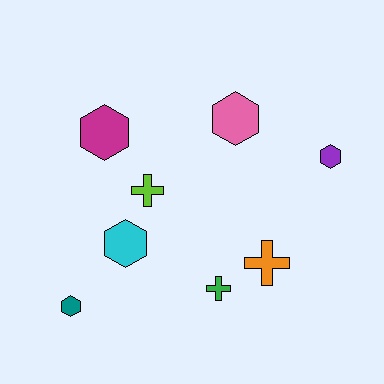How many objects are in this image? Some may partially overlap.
There are 8 objects.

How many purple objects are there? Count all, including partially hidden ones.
There is 1 purple object.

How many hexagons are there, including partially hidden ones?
There are 5 hexagons.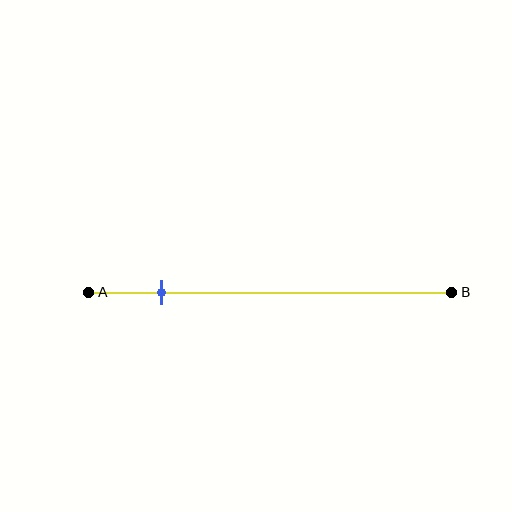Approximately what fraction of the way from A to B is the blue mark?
The blue mark is approximately 20% of the way from A to B.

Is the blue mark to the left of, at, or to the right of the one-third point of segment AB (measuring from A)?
The blue mark is to the left of the one-third point of segment AB.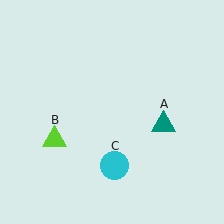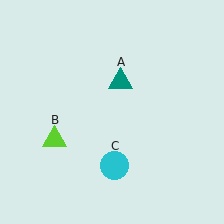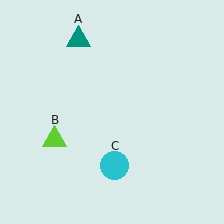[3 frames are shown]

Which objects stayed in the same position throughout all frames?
Lime triangle (object B) and cyan circle (object C) remained stationary.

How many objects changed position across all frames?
1 object changed position: teal triangle (object A).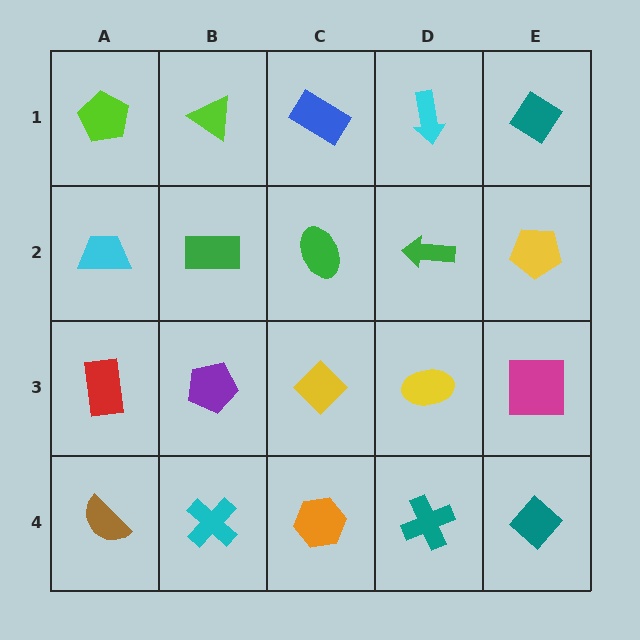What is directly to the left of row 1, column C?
A lime triangle.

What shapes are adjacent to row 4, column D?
A yellow ellipse (row 3, column D), an orange hexagon (row 4, column C), a teal diamond (row 4, column E).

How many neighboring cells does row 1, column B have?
3.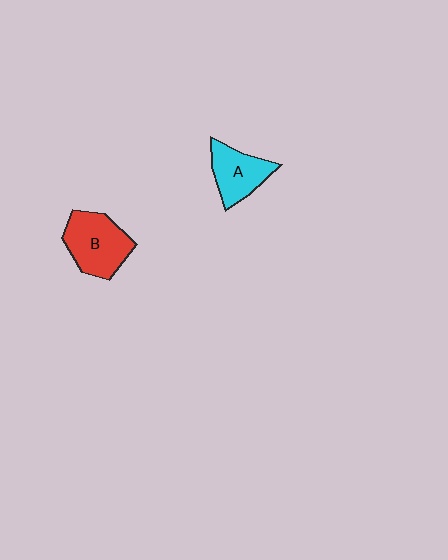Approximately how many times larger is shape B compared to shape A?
Approximately 1.3 times.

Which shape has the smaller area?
Shape A (cyan).